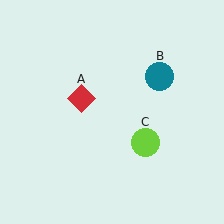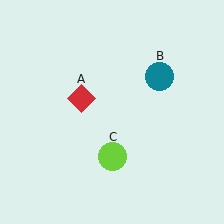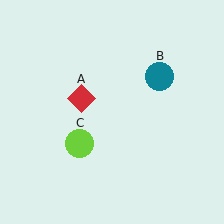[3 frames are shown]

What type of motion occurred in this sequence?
The lime circle (object C) rotated clockwise around the center of the scene.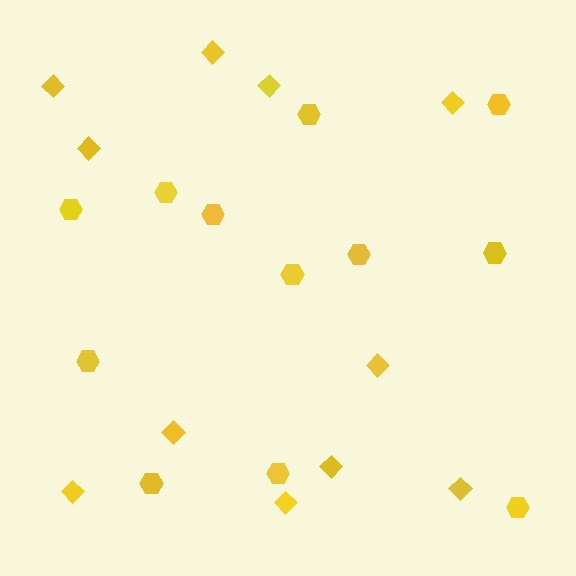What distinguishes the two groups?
There are 2 groups: one group of hexagons (12) and one group of diamonds (11).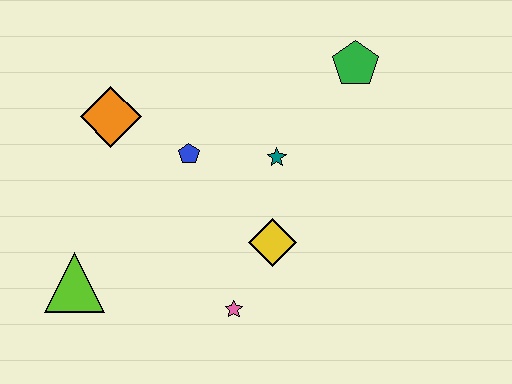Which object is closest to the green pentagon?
The teal star is closest to the green pentagon.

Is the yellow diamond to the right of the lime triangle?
Yes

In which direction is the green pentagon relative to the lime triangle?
The green pentagon is to the right of the lime triangle.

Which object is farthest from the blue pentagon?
The green pentagon is farthest from the blue pentagon.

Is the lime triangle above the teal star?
No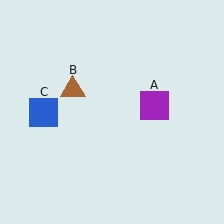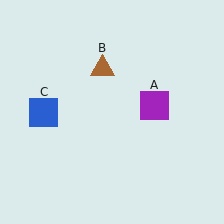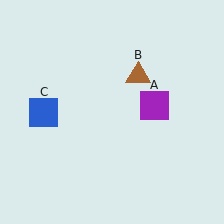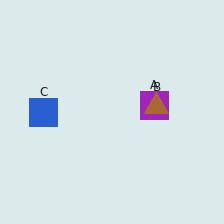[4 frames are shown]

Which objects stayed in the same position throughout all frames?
Purple square (object A) and blue square (object C) remained stationary.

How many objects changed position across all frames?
1 object changed position: brown triangle (object B).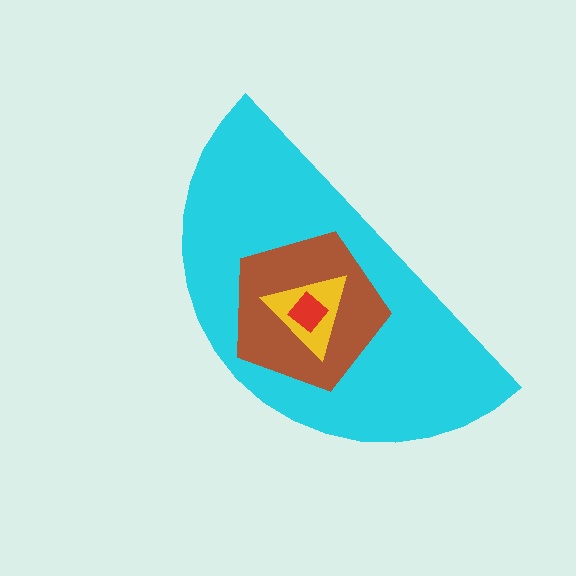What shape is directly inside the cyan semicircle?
The brown pentagon.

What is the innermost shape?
The red diamond.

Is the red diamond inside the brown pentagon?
Yes.